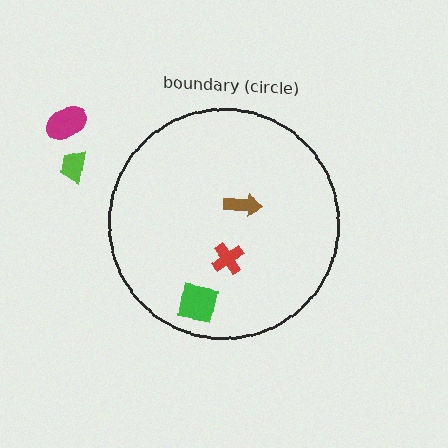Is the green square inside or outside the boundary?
Inside.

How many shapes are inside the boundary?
3 inside, 2 outside.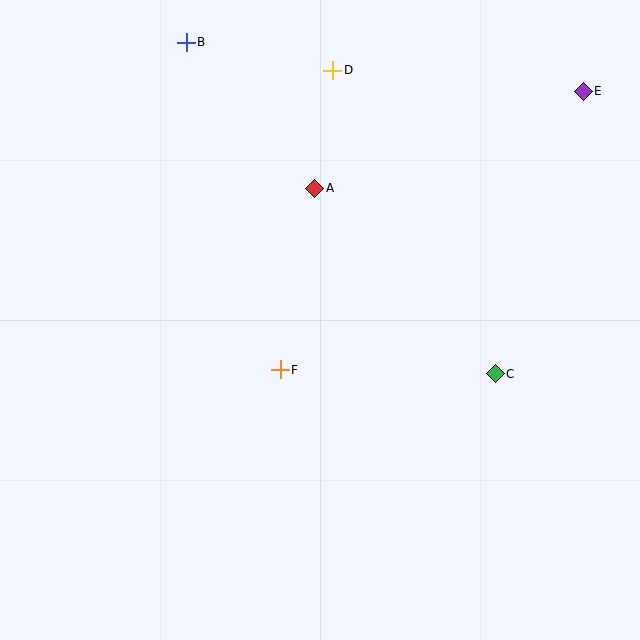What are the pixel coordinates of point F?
Point F is at (280, 370).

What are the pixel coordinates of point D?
Point D is at (333, 70).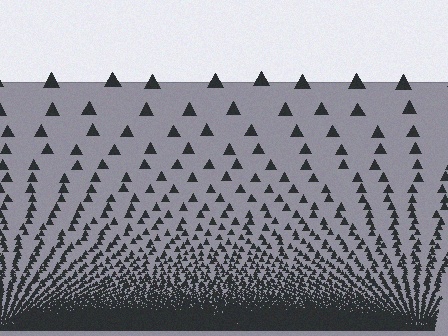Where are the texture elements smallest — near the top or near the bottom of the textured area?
Near the bottom.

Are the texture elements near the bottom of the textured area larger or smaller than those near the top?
Smaller. The gradient is inverted — elements near the bottom are smaller and denser.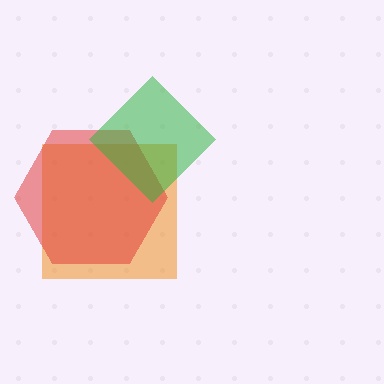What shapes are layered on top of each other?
The layered shapes are: an orange square, a red hexagon, a green diamond.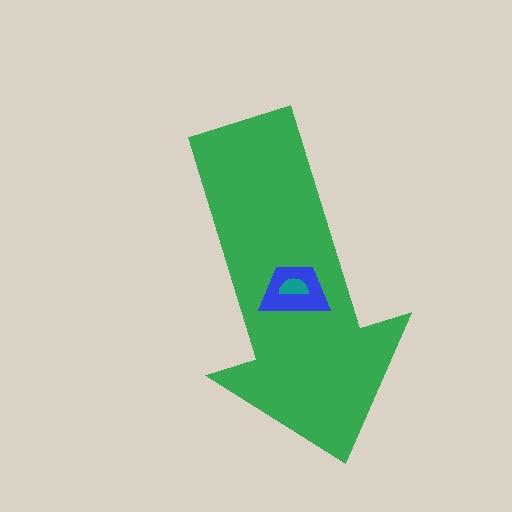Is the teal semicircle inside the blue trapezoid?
Yes.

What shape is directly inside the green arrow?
The blue trapezoid.